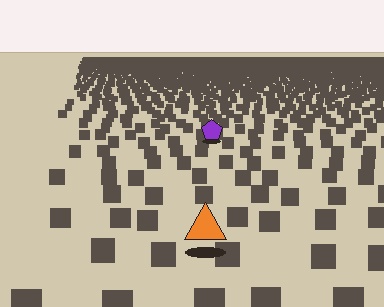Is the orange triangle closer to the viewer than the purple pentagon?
Yes. The orange triangle is closer — you can tell from the texture gradient: the ground texture is coarser near it.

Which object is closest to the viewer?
The orange triangle is closest. The texture marks near it are larger and more spread out.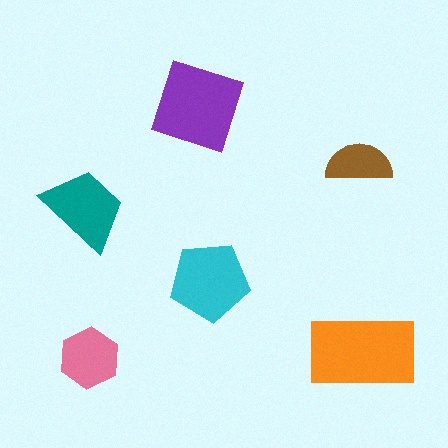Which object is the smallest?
The brown semicircle.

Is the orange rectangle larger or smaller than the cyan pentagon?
Larger.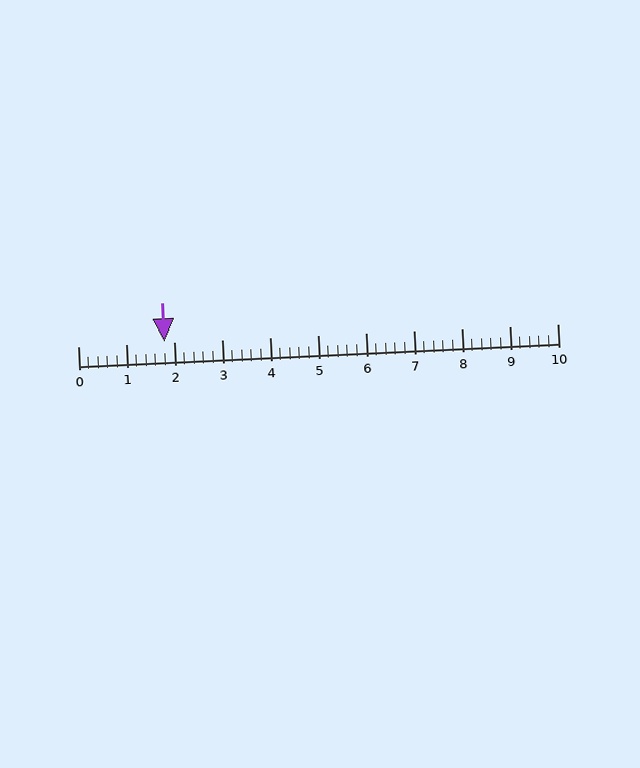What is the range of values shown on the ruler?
The ruler shows values from 0 to 10.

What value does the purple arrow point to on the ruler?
The purple arrow points to approximately 1.8.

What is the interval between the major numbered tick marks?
The major tick marks are spaced 1 units apart.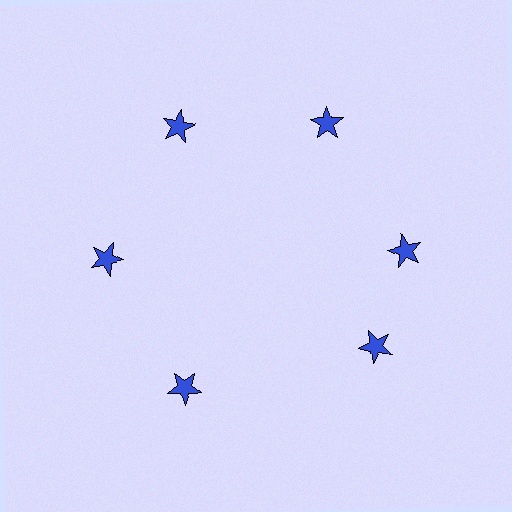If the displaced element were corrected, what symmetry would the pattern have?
It would have 6-fold rotational symmetry — the pattern would map onto itself every 60 degrees.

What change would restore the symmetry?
The symmetry would be restored by rotating it back into even spacing with its neighbors so that all 6 stars sit at equal angles and equal distance from the center.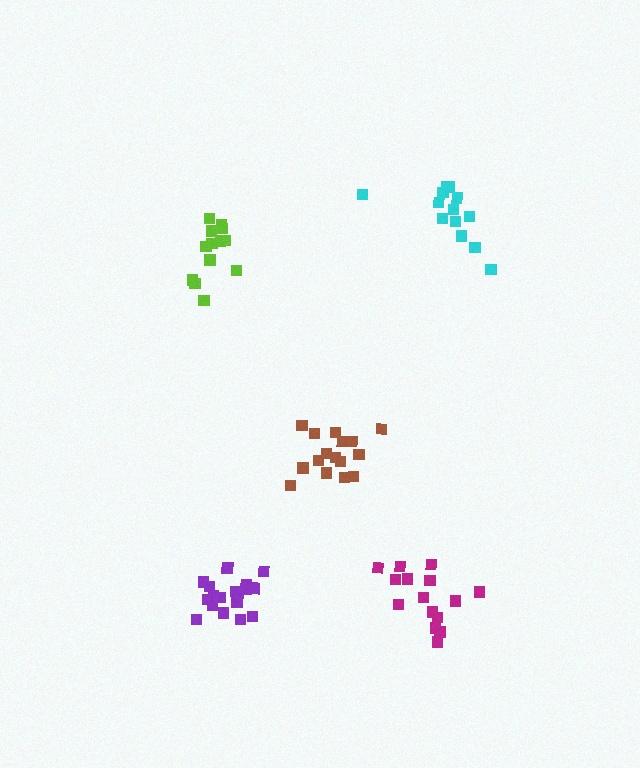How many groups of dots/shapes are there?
There are 5 groups.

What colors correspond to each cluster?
The clusters are colored: lime, cyan, magenta, brown, purple.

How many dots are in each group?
Group 1: 13 dots, Group 2: 13 dots, Group 3: 15 dots, Group 4: 16 dots, Group 5: 18 dots (75 total).